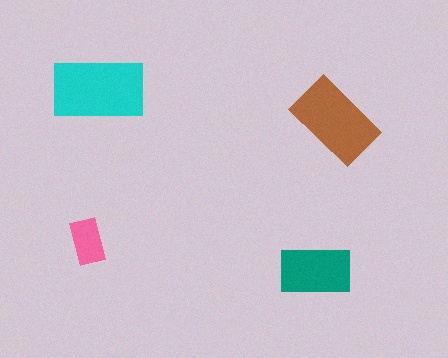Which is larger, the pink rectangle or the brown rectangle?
The brown one.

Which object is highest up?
The cyan rectangle is topmost.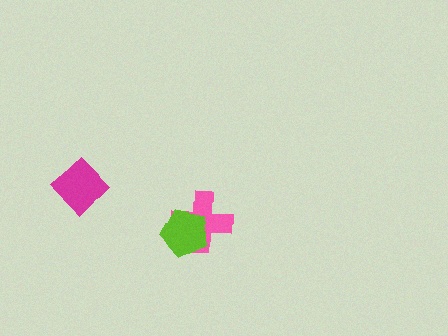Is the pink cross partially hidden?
Yes, it is partially covered by another shape.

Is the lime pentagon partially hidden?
No, no other shape covers it.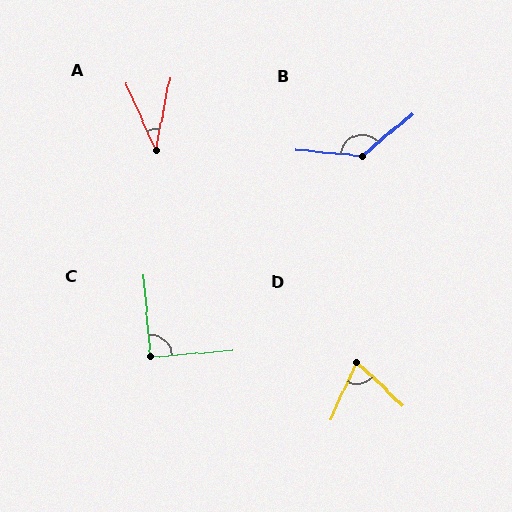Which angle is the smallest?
A, at approximately 35 degrees.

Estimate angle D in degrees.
Approximately 71 degrees.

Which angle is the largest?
B, at approximately 134 degrees.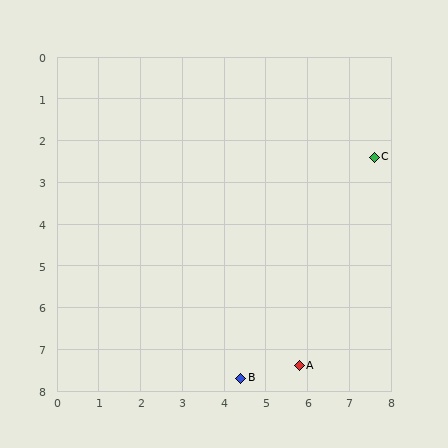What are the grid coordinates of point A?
Point A is at approximately (5.8, 7.4).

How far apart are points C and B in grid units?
Points C and B are about 6.2 grid units apart.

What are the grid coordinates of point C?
Point C is at approximately (7.6, 2.4).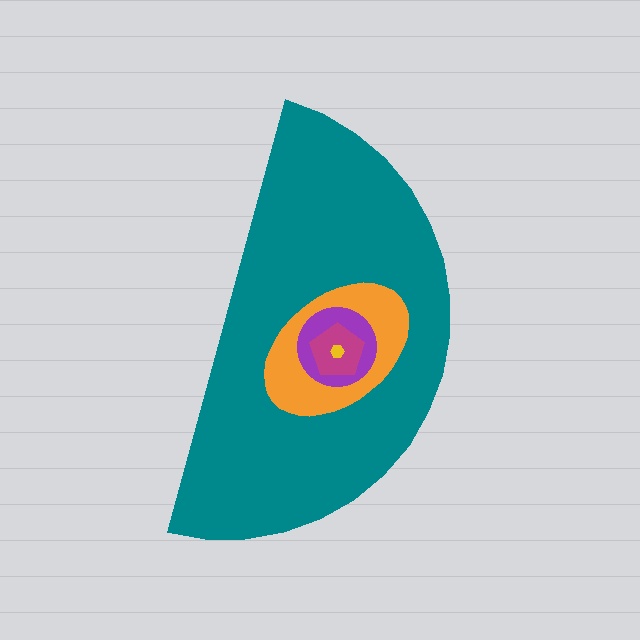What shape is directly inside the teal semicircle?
The orange ellipse.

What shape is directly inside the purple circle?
The magenta pentagon.